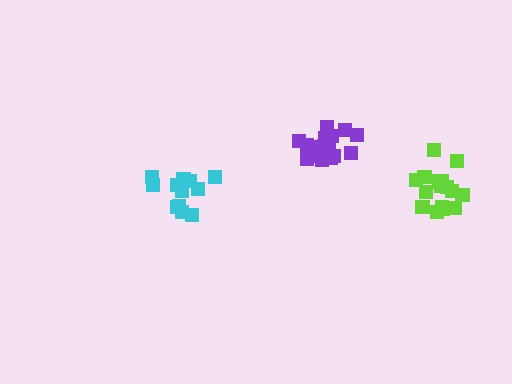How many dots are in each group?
Group 1: 16 dots, Group 2: 17 dots, Group 3: 12 dots (45 total).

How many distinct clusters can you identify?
There are 3 distinct clusters.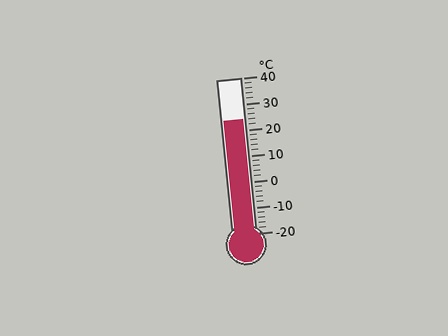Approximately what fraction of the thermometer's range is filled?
The thermometer is filled to approximately 75% of its range.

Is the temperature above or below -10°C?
The temperature is above -10°C.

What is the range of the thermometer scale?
The thermometer scale ranges from -20°C to 40°C.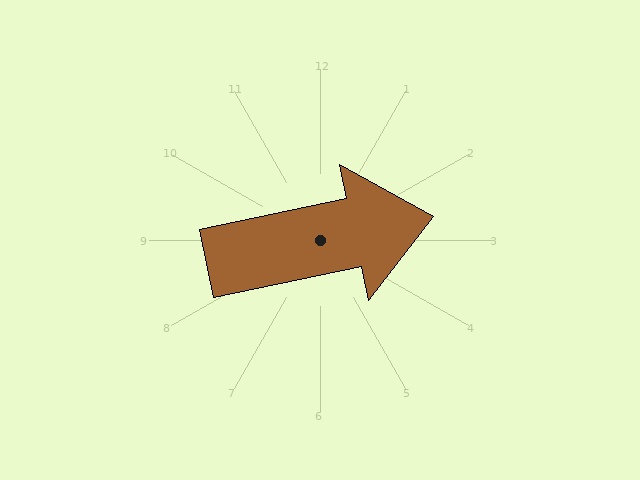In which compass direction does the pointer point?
East.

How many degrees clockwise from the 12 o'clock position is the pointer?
Approximately 78 degrees.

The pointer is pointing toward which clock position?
Roughly 3 o'clock.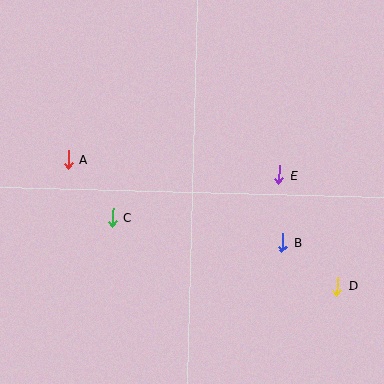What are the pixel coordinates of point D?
Point D is at (337, 286).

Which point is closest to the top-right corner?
Point E is closest to the top-right corner.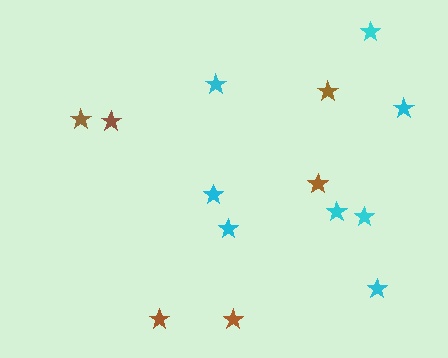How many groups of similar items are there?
There are 2 groups: one group of cyan stars (8) and one group of brown stars (6).